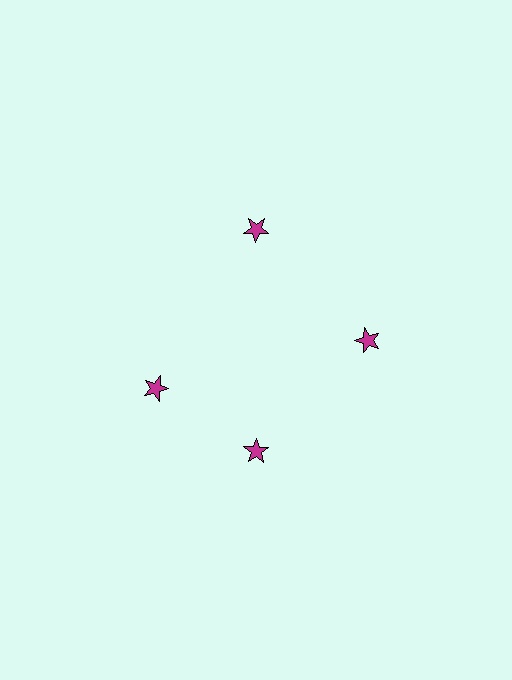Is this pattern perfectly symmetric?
No. The 4 magenta stars are arranged in a ring, but one element near the 9 o'clock position is rotated out of alignment along the ring, breaking the 4-fold rotational symmetry.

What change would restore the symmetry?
The symmetry would be restored by rotating it back into even spacing with its neighbors so that all 4 stars sit at equal angles and equal distance from the center.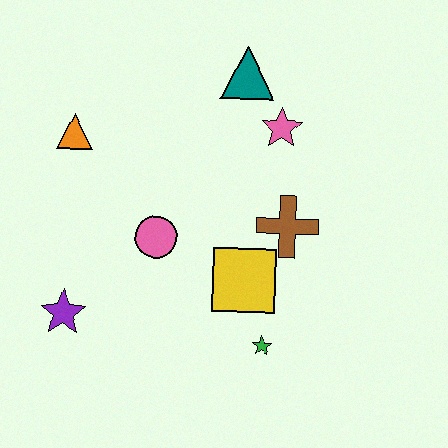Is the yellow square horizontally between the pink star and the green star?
No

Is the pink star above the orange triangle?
Yes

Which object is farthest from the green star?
The orange triangle is farthest from the green star.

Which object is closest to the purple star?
The pink circle is closest to the purple star.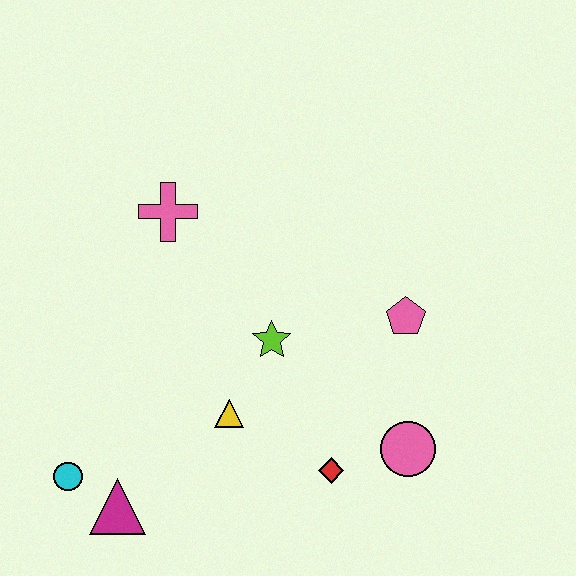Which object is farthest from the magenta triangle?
The pink pentagon is farthest from the magenta triangle.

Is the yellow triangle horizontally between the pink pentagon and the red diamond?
No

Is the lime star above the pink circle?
Yes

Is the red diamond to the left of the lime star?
No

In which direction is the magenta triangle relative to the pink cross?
The magenta triangle is below the pink cross.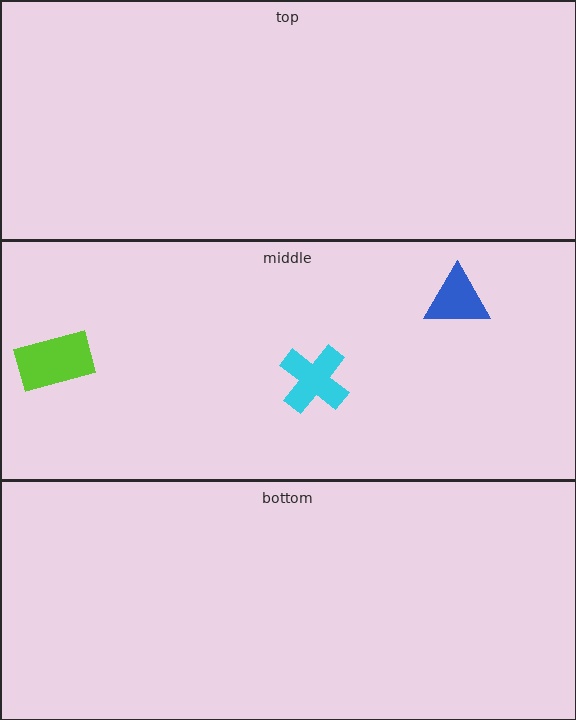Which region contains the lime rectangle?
The middle region.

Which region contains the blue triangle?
The middle region.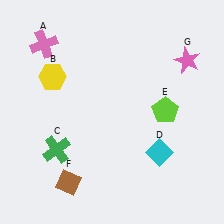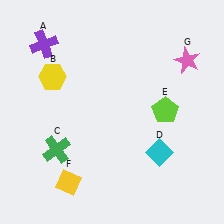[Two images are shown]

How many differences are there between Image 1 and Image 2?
There are 2 differences between the two images.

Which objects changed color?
A changed from pink to purple. F changed from brown to yellow.